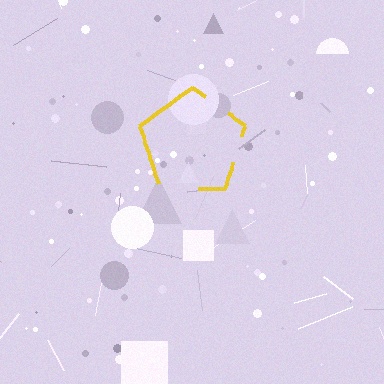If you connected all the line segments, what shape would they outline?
They would outline a pentagon.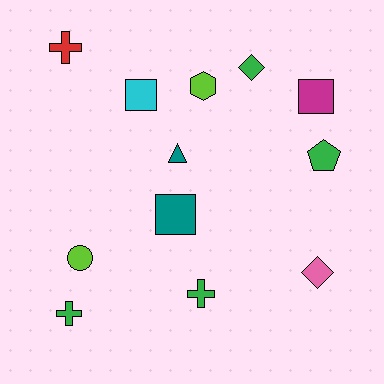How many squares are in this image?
There are 3 squares.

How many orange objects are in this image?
There are no orange objects.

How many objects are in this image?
There are 12 objects.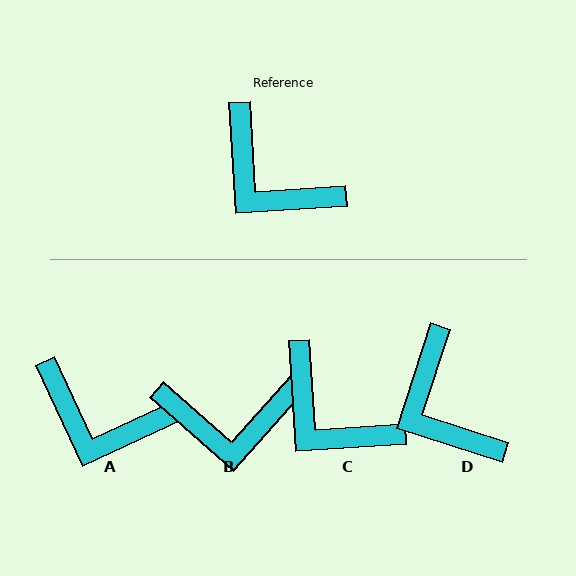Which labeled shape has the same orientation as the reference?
C.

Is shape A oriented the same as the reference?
No, it is off by about 22 degrees.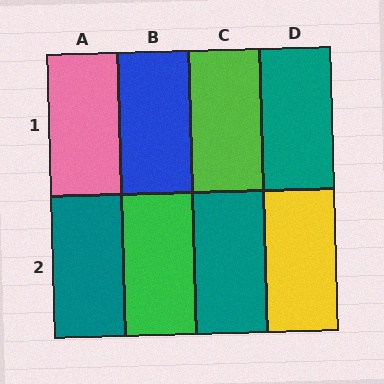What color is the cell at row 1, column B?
Blue.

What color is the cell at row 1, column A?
Pink.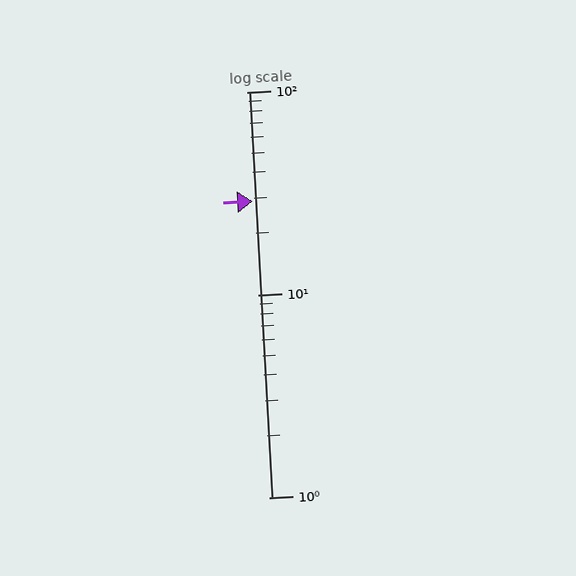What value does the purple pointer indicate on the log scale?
The pointer indicates approximately 29.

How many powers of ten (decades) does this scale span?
The scale spans 2 decades, from 1 to 100.